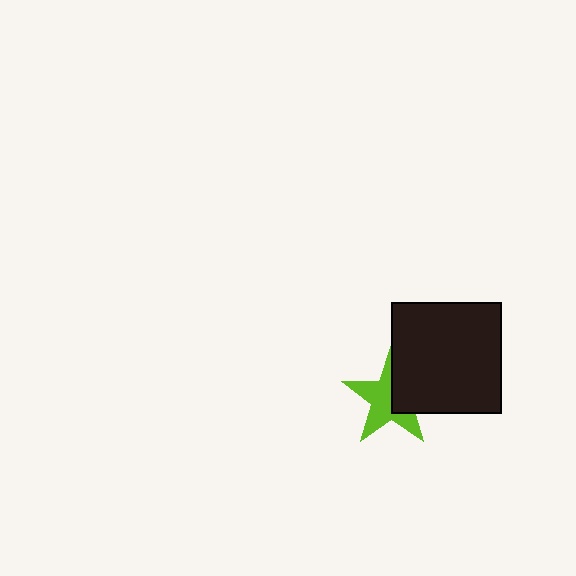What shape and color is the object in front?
The object in front is a black square.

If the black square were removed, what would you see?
You would see the complete lime star.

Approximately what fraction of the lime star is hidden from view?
Roughly 38% of the lime star is hidden behind the black square.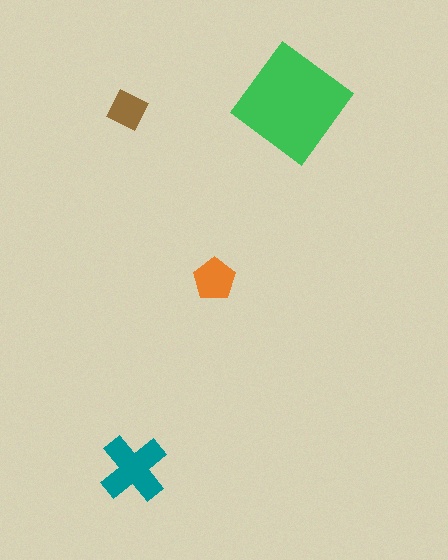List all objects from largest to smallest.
The green diamond, the teal cross, the orange pentagon, the brown diamond.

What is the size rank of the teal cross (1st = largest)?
2nd.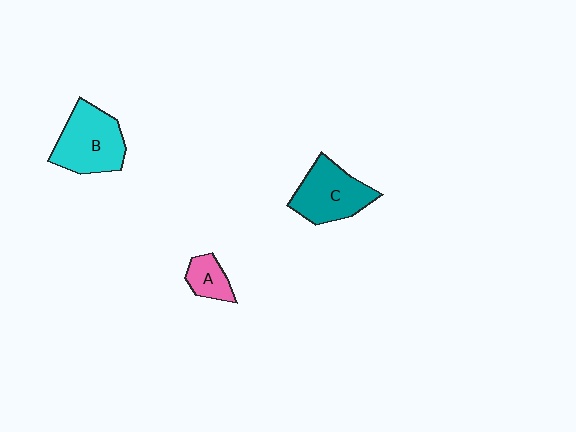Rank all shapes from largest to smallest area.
From largest to smallest: B (cyan), C (teal), A (pink).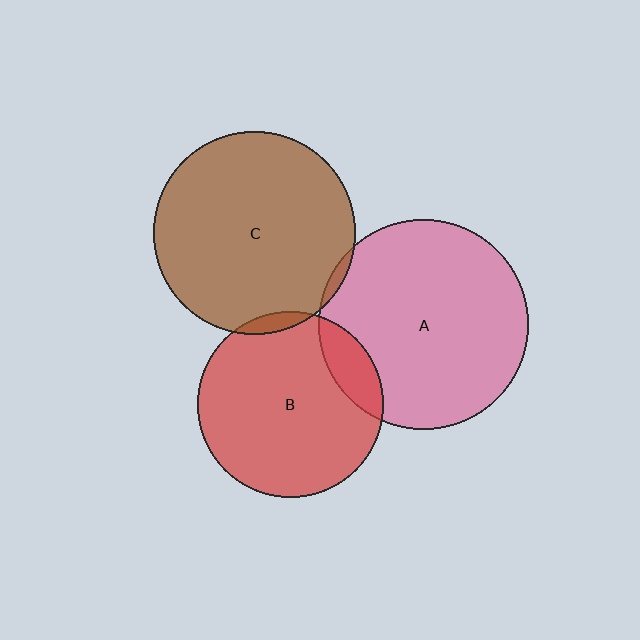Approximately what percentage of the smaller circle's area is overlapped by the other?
Approximately 15%.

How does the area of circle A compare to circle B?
Approximately 1.3 times.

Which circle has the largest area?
Circle A (pink).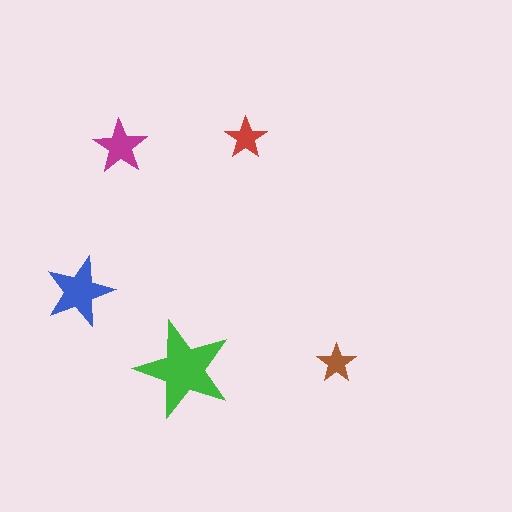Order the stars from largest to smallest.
the green one, the blue one, the magenta one, the red one, the brown one.